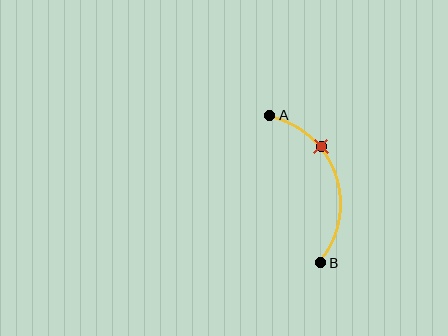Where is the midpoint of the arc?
The arc midpoint is the point on the curve farthest from the straight line joining A and B. It sits to the right of that line.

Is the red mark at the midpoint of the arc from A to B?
No. The red mark lies on the arc but is closer to endpoint A. The arc midpoint would be at the point on the curve equidistant along the arc from both A and B.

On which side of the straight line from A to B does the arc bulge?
The arc bulges to the right of the straight line connecting A and B.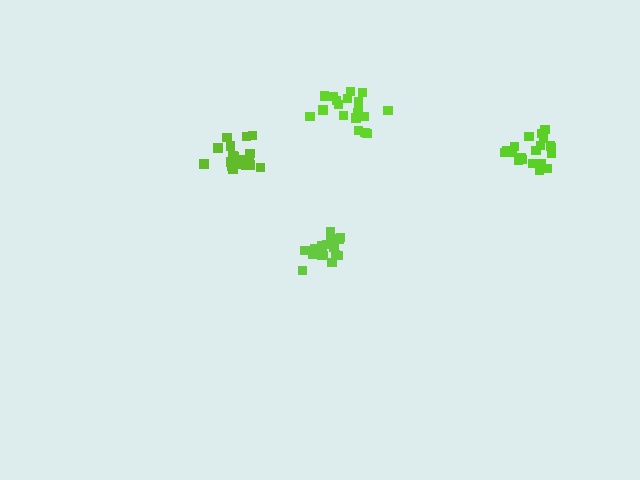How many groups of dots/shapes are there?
There are 4 groups.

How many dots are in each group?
Group 1: 19 dots, Group 2: 20 dots, Group 3: 17 dots, Group 4: 18 dots (74 total).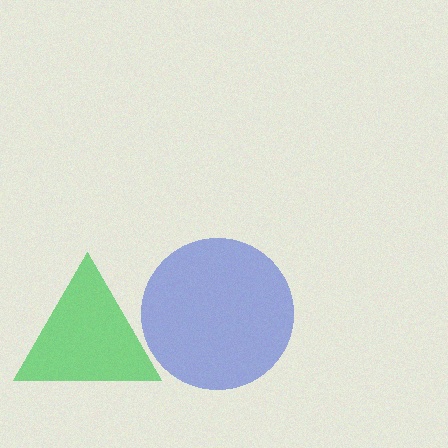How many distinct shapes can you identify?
There are 2 distinct shapes: a green triangle, a blue circle.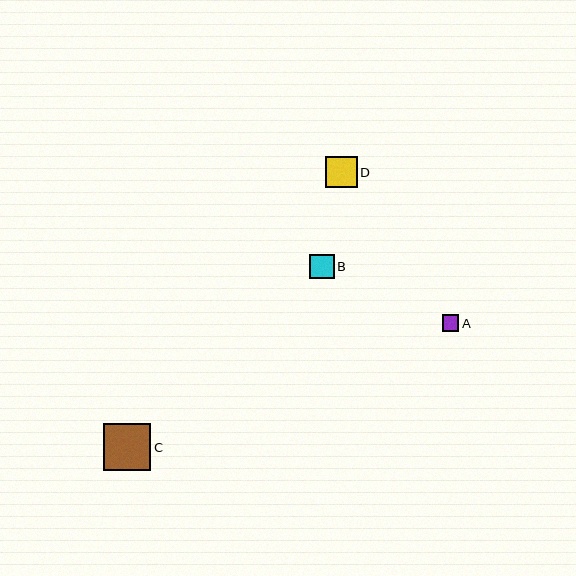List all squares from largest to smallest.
From largest to smallest: C, D, B, A.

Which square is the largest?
Square C is the largest with a size of approximately 47 pixels.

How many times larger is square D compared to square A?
Square D is approximately 1.9 times the size of square A.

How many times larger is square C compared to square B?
Square C is approximately 1.9 times the size of square B.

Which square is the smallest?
Square A is the smallest with a size of approximately 16 pixels.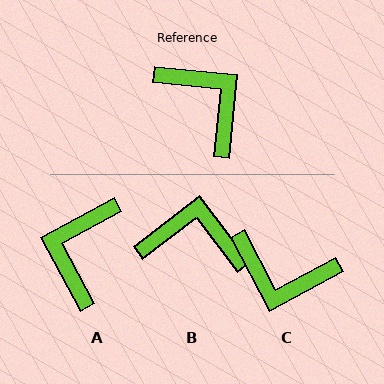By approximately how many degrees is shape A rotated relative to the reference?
Approximately 124 degrees counter-clockwise.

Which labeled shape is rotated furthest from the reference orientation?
C, about 146 degrees away.